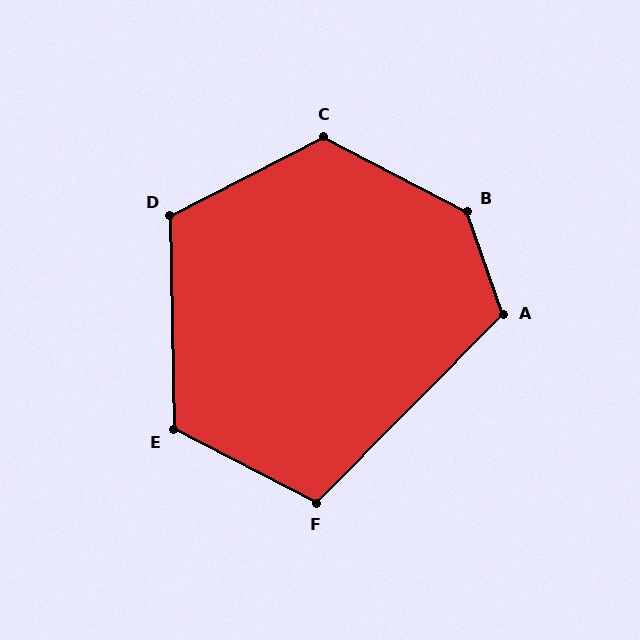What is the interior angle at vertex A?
Approximately 116 degrees (obtuse).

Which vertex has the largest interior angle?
B, at approximately 136 degrees.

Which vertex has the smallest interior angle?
F, at approximately 108 degrees.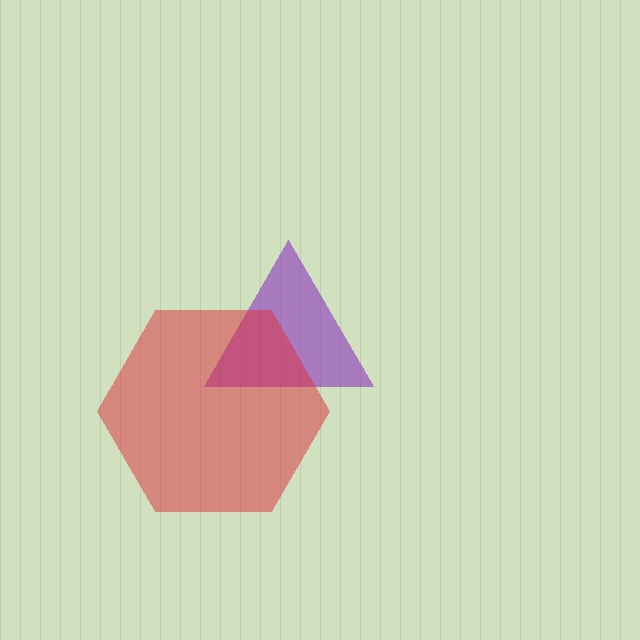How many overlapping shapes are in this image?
There are 2 overlapping shapes in the image.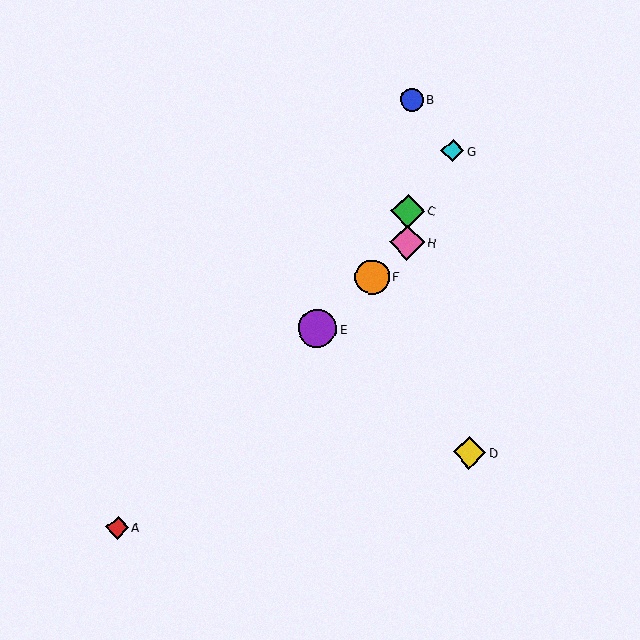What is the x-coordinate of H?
Object H is at x≈407.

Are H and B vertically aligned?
Yes, both are at x≈407.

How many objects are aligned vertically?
3 objects (B, C, H) are aligned vertically.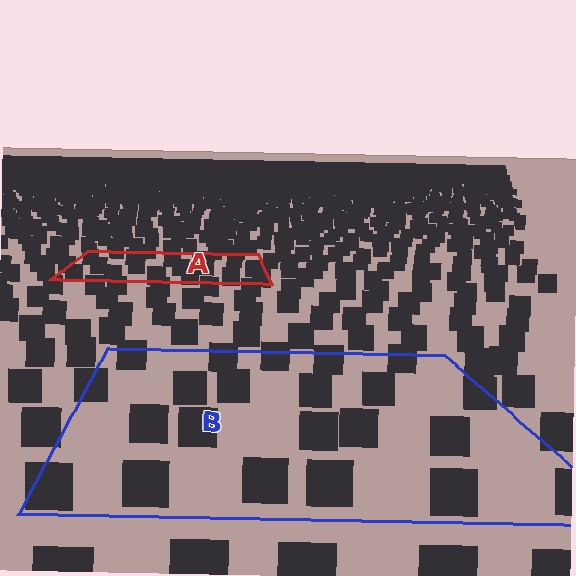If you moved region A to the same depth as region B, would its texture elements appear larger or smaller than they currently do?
They would appear larger. At a closer depth, the same texture elements are projected at a bigger on-screen size.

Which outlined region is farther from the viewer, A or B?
Region A is farther from the viewer — the texture elements inside it appear smaller and more densely packed.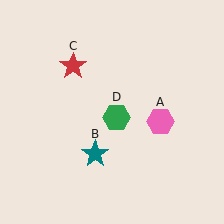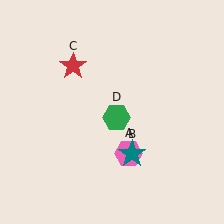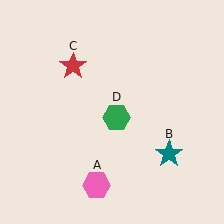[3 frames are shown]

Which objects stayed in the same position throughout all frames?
Red star (object C) and green hexagon (object D) remained stationary.